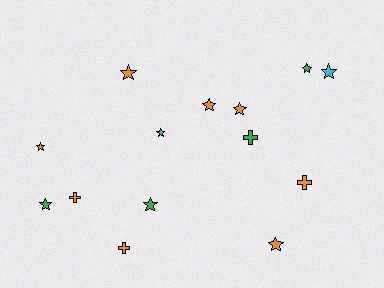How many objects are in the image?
There are 14 objects.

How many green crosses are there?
There is 1 green cross.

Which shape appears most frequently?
Star, with 10 objects.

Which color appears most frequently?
Orange, with 8 objects.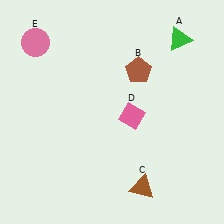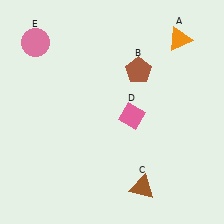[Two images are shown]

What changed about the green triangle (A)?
In Image 1, A is green. In Image 2, it changed to orange.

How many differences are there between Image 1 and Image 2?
There is 1 difference between the two images.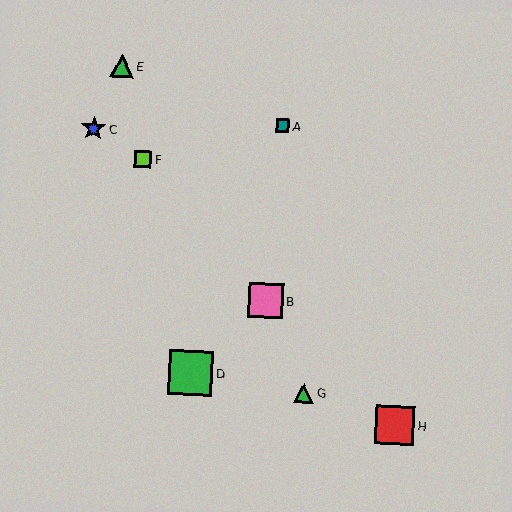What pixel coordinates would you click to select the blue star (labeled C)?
Click at (94, 128) to select the blue star C.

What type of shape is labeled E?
Shape E is a green triangle.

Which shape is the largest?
The green square (labeled D) is the largest.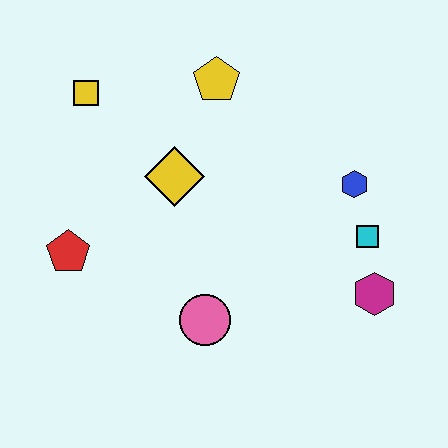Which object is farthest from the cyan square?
The yellow square is farthest from the cyan square.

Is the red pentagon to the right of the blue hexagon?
No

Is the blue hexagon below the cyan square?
No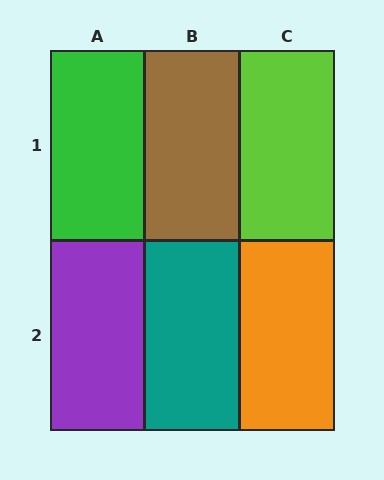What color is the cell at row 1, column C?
Lime.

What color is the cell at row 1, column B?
Brown.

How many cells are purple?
1 cell is purple.